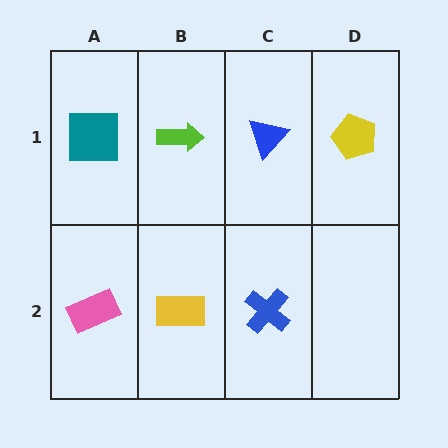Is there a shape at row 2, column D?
No, that cell is empty.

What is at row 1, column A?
A teal square.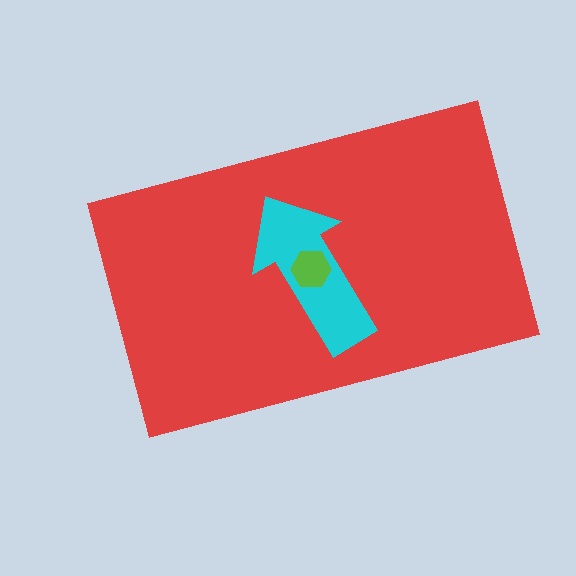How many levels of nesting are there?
3.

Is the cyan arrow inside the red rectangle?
Yes.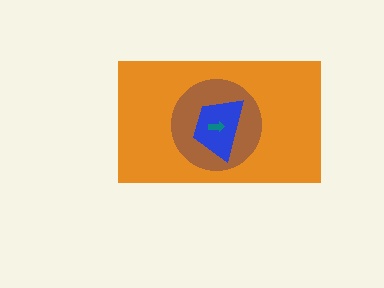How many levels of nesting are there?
4.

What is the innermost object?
The teal arrow.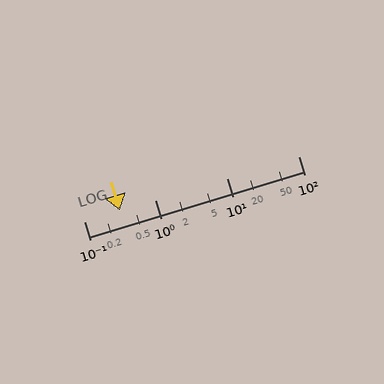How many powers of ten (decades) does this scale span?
The scale spans 3 decades, from 0.1 to 100.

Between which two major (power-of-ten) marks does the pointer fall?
The pointer is between 0.1 and 1.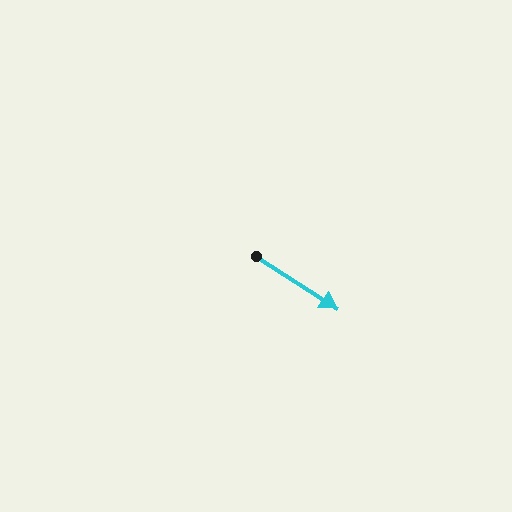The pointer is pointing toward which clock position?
Roughly 4 o'clock.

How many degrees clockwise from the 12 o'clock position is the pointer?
Approximately 123 degrees.